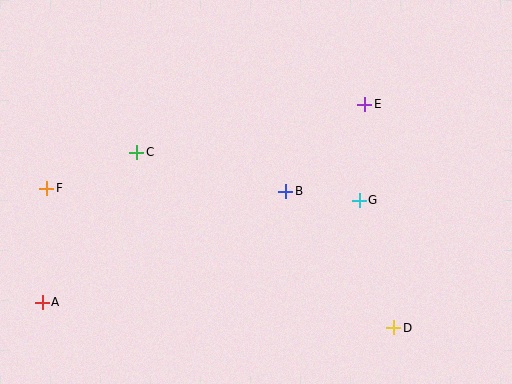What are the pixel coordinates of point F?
Point F is at (47, 188).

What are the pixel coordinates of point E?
Point E is at (365, 104).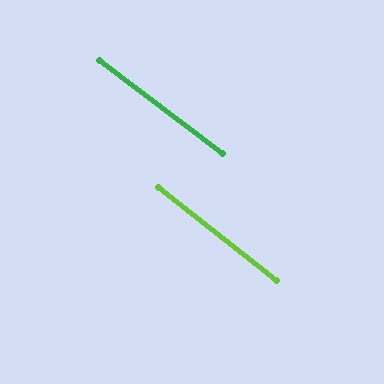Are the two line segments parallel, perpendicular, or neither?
Parallel — their directions differ by only 1.2°.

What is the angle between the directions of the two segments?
Approximately 1 degree.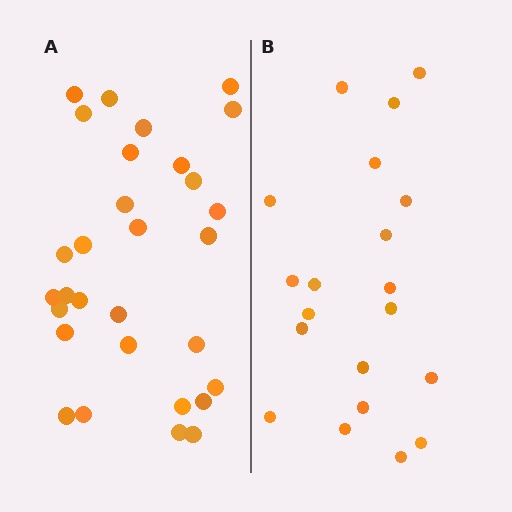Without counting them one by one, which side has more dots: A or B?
Region A (the left region) has more dots.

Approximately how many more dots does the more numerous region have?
Region A has roughly 10 or so more dots than region B.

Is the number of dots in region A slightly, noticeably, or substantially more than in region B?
Region A has substantially more. The ratio is roughly 1.5 to 1.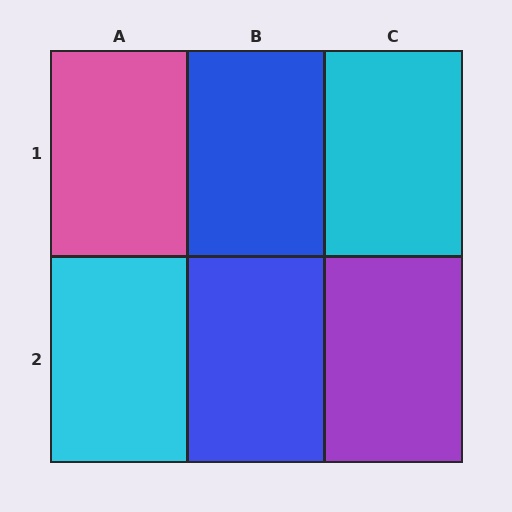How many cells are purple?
1 cell is purple.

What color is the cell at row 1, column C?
Cyan.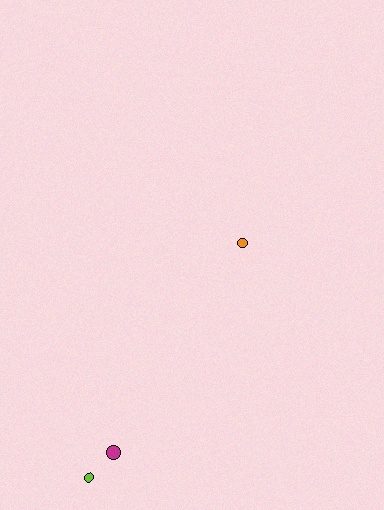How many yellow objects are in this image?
There are no yellow objects.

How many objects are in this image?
There are 3 objects.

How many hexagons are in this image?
There are no hexagons.